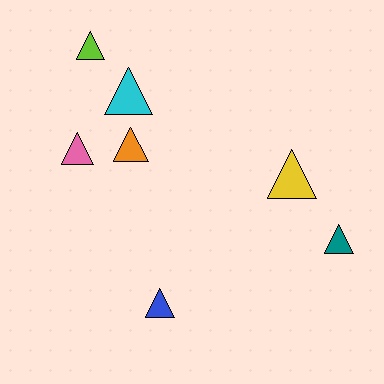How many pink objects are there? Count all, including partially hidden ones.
There is 1 pink object.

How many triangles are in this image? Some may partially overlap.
There are 7 triangles.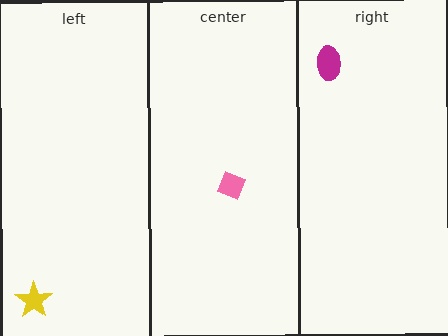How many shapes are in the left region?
1.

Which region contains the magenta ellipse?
The right region.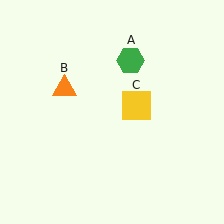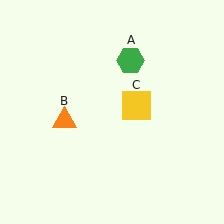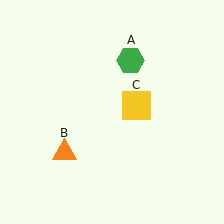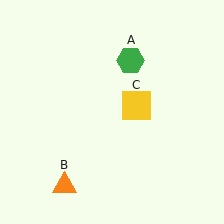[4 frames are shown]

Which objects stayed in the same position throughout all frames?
Green hexagon (object A) and yellow square (object C) remained stationary.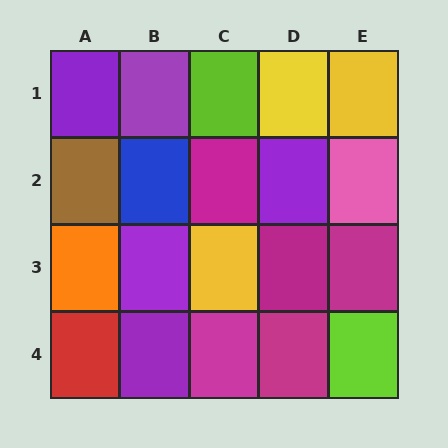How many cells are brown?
1 cell is brown.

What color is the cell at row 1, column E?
Yellow.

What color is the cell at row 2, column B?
Blue.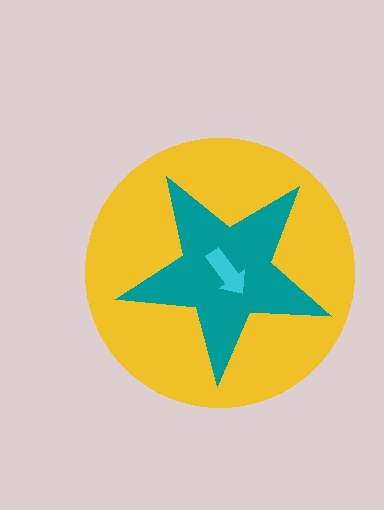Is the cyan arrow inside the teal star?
Yes.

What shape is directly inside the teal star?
The cyan arrow.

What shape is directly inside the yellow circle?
The teal star.